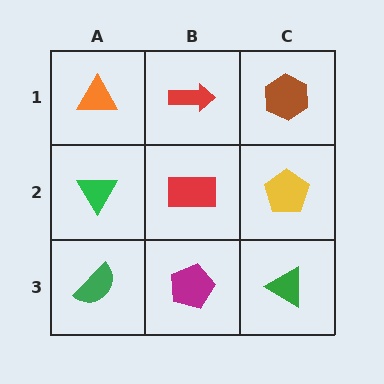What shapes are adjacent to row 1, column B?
A red rectangle (row 2, column B), an orange triangle (row 1, column A), a brown hexagon (row 1, column C).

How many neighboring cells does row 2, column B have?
4.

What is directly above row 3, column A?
A green triangle.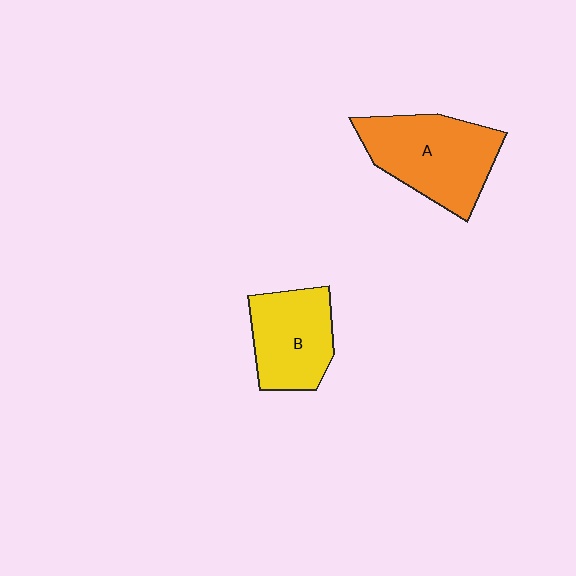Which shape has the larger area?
Shape A (orange).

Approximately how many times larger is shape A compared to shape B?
Approximately 1.3 times.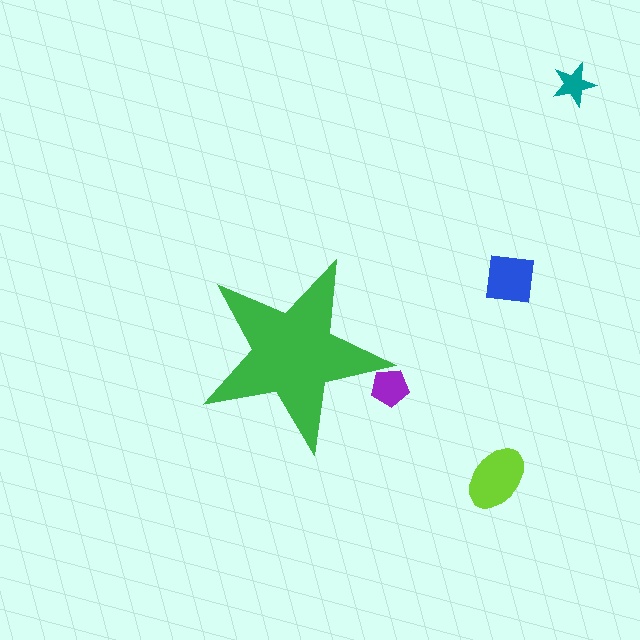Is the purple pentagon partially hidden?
Yes, the purple pentagon is partially hidden behind the green star.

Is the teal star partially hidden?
No, the teal star is fully visible.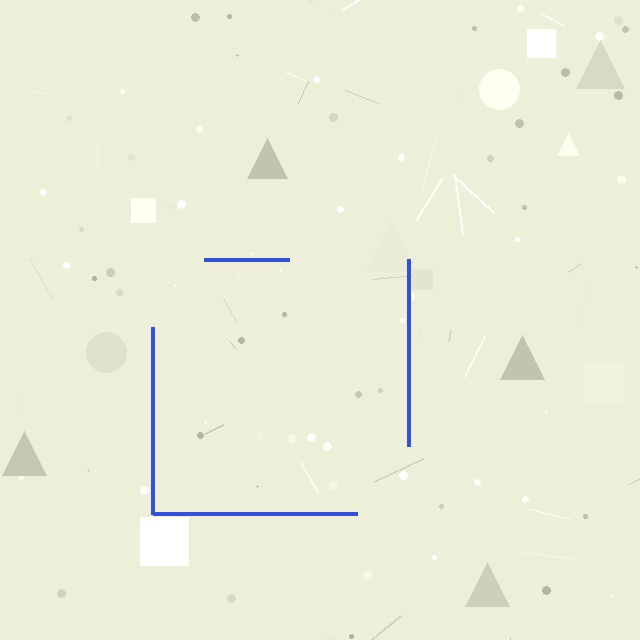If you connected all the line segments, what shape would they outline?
They would outline a square.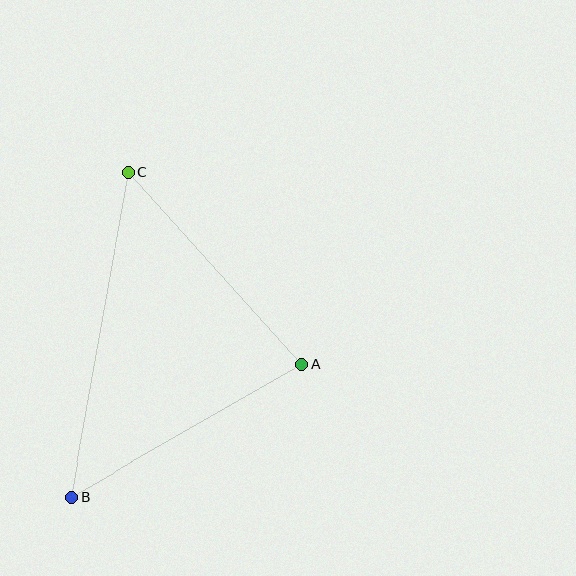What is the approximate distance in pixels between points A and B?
The distance between A and B is approximately 266 pixels.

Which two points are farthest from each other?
Points B and C are farthest from each other.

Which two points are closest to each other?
Points A and C are closest to each other.